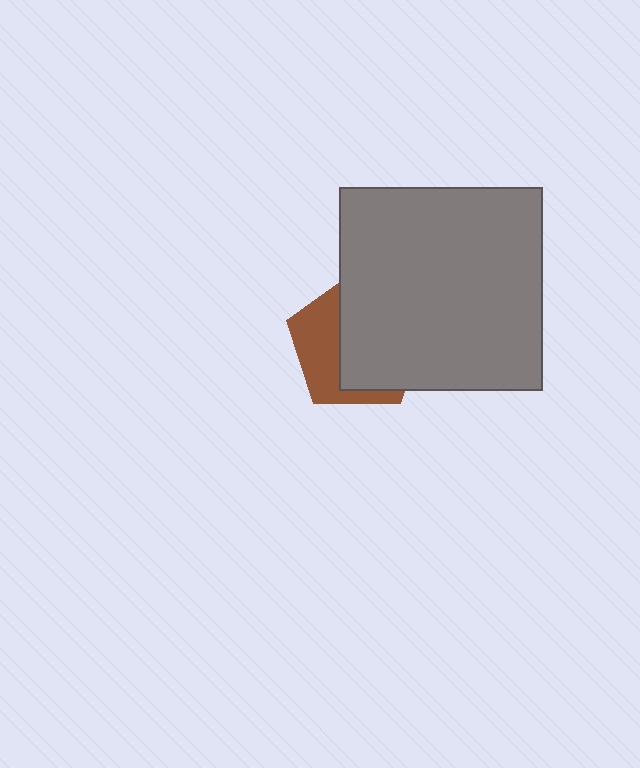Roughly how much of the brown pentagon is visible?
A small part of it is visible (roughly 39%).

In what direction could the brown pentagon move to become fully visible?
The brown pentagon could move left. That would shift it out from behind the gray square entirely.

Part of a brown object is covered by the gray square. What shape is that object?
It is a pentagon.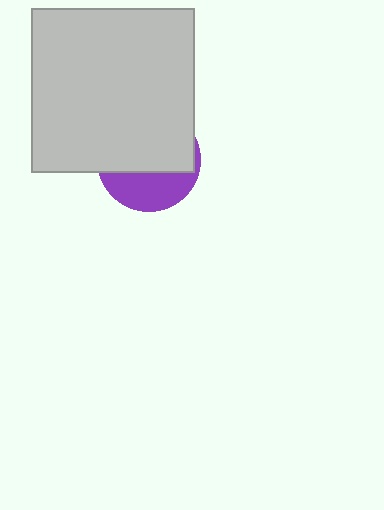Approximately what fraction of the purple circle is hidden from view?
Roughly 65% of the purple circle is hidden behind the light gray square.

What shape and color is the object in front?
The object in front is a light gray square.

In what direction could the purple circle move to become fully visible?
The purple circle could move down. That would shift it out from behind the light gray square entirely.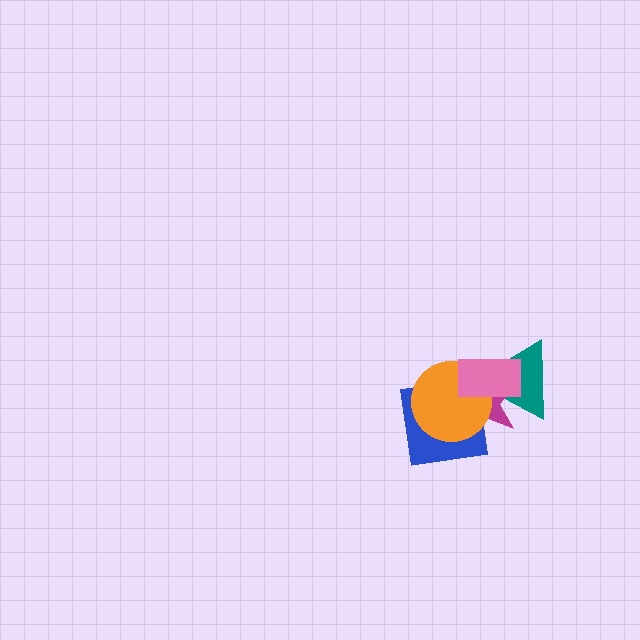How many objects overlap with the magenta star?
4 objects overlap with the magenta star.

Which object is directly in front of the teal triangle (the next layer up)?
The magenta star is directly in front of the teal triangle.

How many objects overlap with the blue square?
2 objects overlap with the blue square.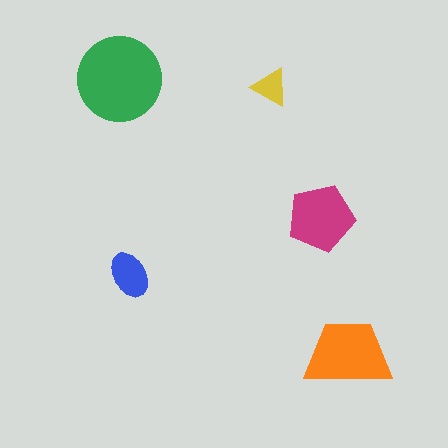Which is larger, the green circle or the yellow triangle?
The green circle.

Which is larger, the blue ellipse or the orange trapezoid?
The orange trapezoid.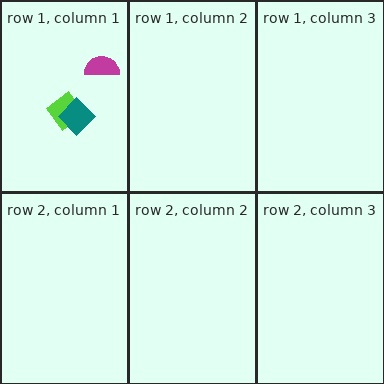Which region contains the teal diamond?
The row 1, column 1 region.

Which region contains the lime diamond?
The row 1, column 1 region.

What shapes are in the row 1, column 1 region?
The magenta semicircle, the lime diamond, the teal diamond.